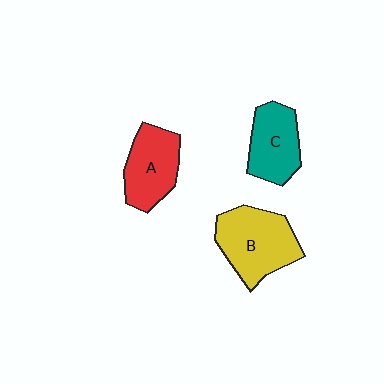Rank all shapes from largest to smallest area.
From largest to smallest: B (yellow), A (red), C (teal).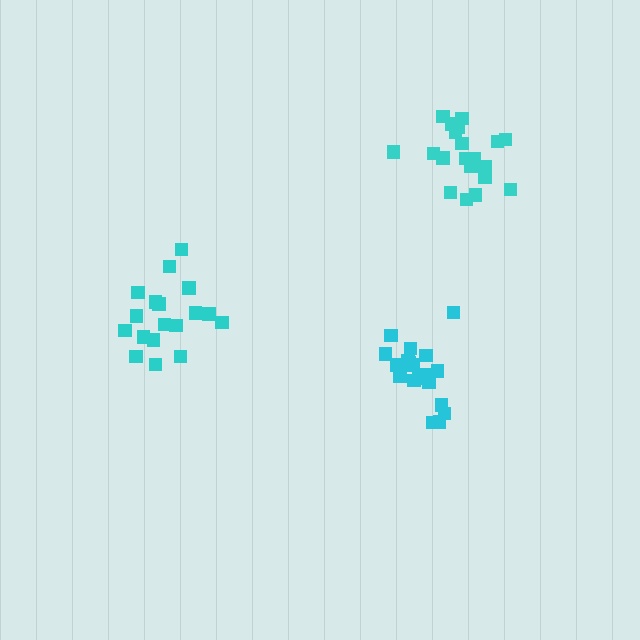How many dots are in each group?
Group 1: 20 dots, Group 2: 18 dots, Group 3: 20 dots (58 total).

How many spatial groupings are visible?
There are 3 spatial groupings.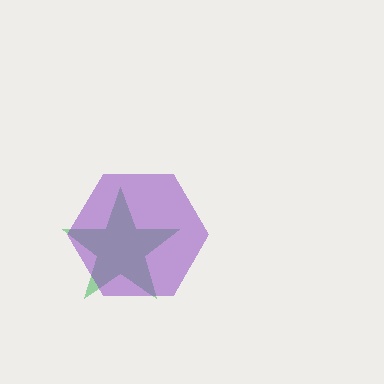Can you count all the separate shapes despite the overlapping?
Yes, there are 2 separate shapes.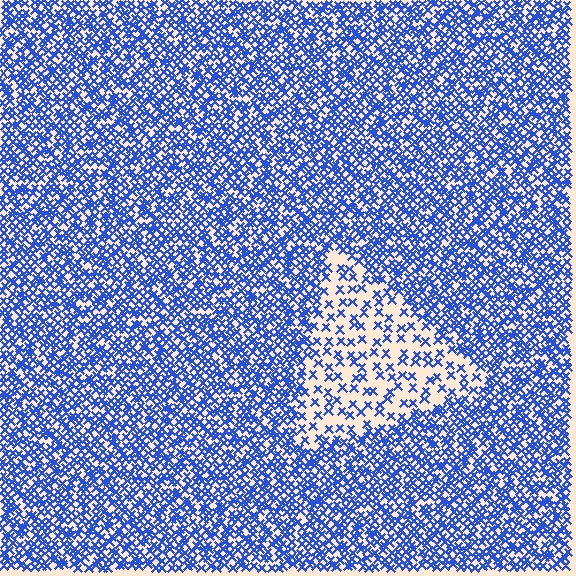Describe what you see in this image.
The image contains small blue elements arranged at two different densities. A triangle-shaped region is visible where the elements are less densely packed than the surrounding area.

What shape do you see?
I see a triangle.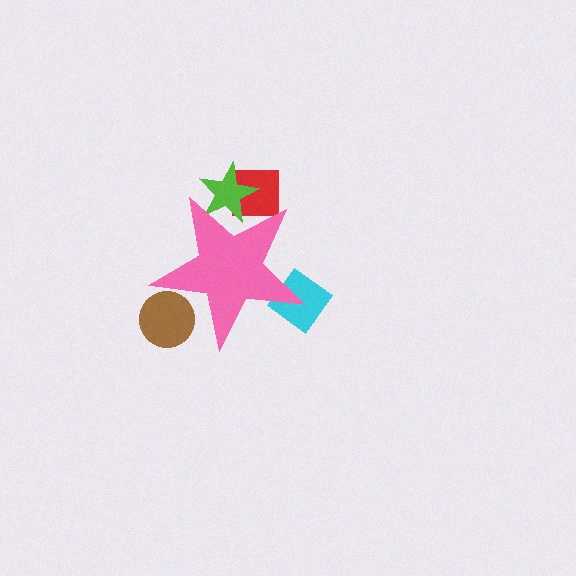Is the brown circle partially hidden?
Yes, the brown circle is partially hidden behind the pink star.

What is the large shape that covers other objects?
A pink star.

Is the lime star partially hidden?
Yes, the lime star is partially hidden behind the pink star.